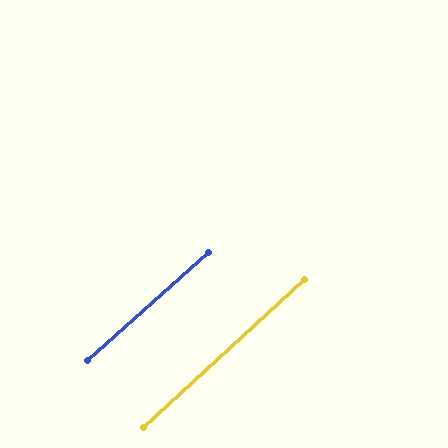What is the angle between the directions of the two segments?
Approximately 1 degree.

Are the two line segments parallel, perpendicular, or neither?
Parallel — their directions differ by only 0.8°.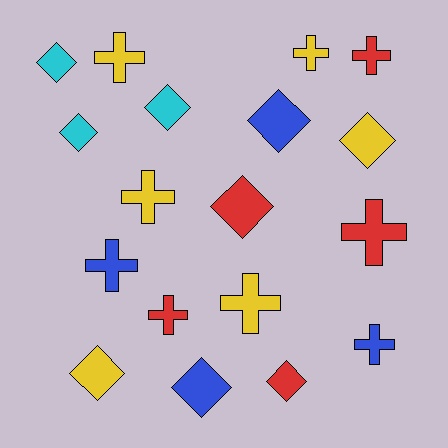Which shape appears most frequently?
Diamond, with 9 objects.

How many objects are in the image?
There are 18 objects.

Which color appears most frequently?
Yellow, with 6 objects.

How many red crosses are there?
There are 3 red crosses.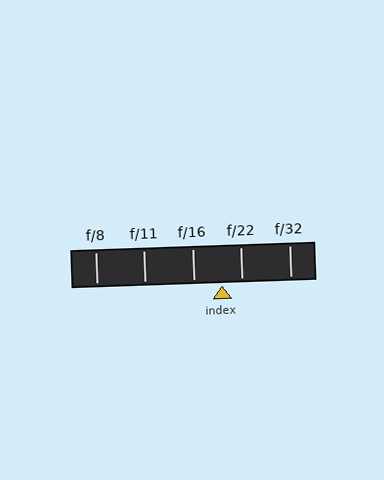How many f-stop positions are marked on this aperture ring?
There are 5 f-stop positions marked.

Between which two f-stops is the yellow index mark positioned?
The index mark is between f/16 and f/22.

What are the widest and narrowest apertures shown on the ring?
The widest aperture shown is f/8 and the narrowest is f/32.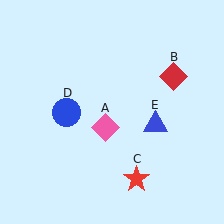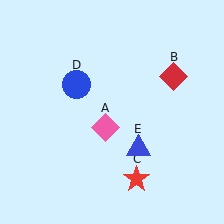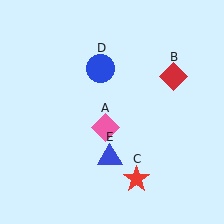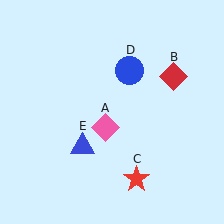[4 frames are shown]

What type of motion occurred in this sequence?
The blue circle (object D), blue triangle (object E) rotated clockwise around the center of the scene.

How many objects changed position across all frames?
2 objects changed position: blue circle (object D), blue triangle (object E).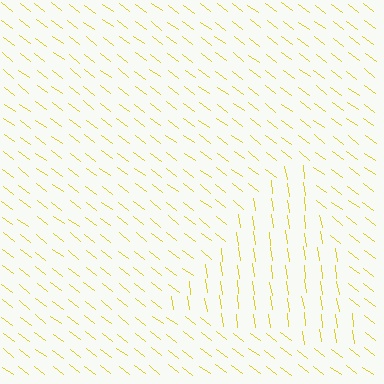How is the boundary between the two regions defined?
The boundary is defined purely by a change in line orientation (approximately 45 degrees difference). All lines are the same color and thickness.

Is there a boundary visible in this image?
Yes, there is a texture boundary formed by a change in line orientation.